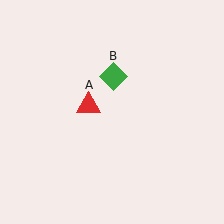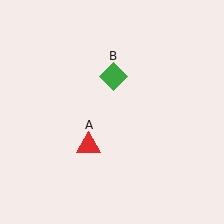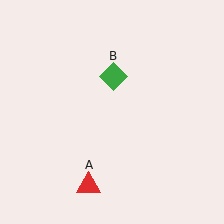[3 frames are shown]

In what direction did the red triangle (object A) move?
The red triangle (object A) moved down.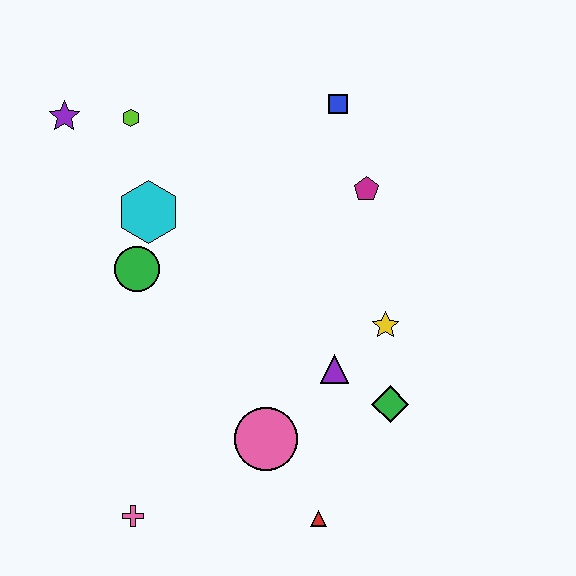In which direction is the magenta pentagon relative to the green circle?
The magenta pentagon is to the right of the green circle.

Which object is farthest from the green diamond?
The purple star is farthest from the green diamond.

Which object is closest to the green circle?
The cyan hexagon is closest to the green circle.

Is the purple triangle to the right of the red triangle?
Yes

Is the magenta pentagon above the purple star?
No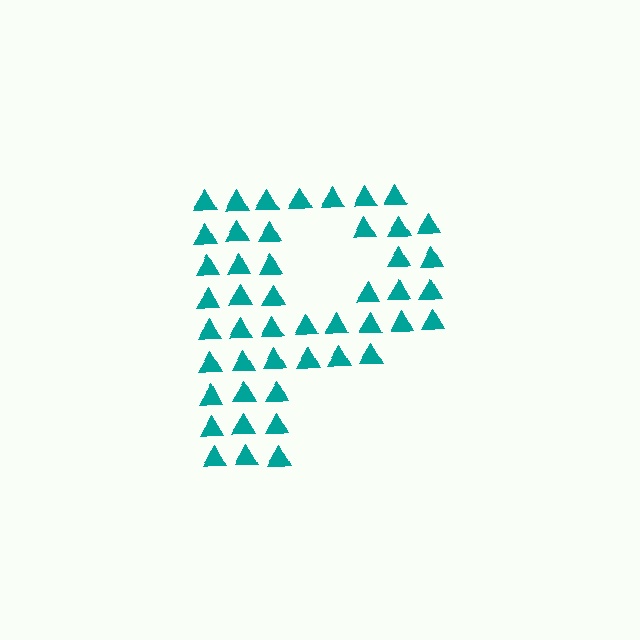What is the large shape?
The large shape is the letter P.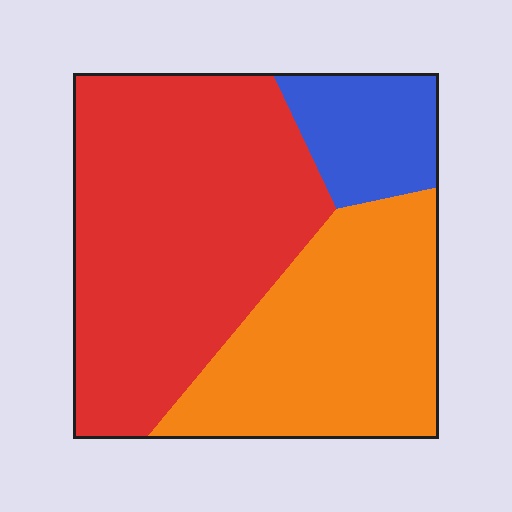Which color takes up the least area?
Blue, at roughly 15%.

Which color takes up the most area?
Red, at roughly 50%.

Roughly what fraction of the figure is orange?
Orange covers roughly 35% of the figure.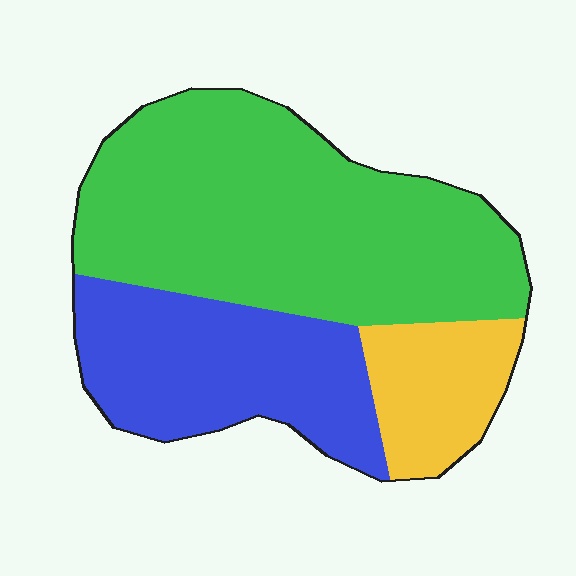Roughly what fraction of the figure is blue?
Blue covers around 30% of the figure.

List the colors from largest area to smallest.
From largest to smallest: green, blue, yellow.